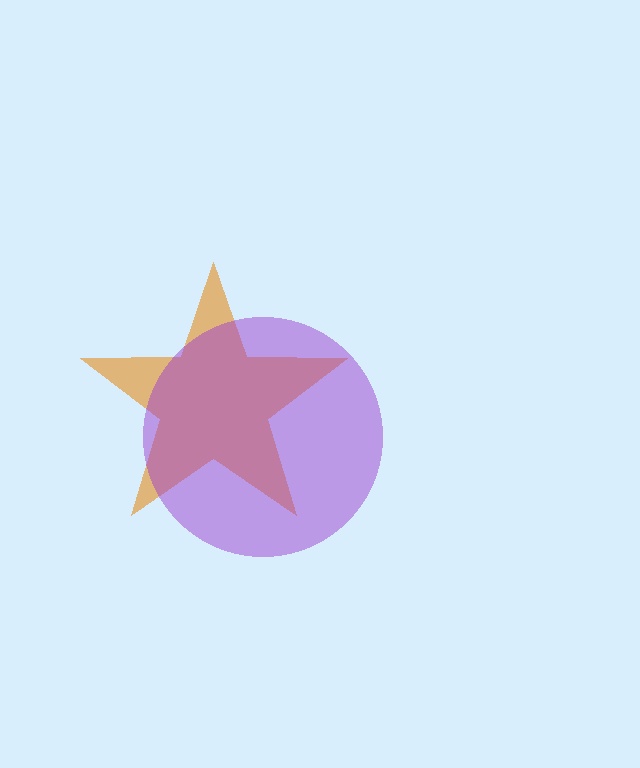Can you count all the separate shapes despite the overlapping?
Yes, there are 2 separate shapes.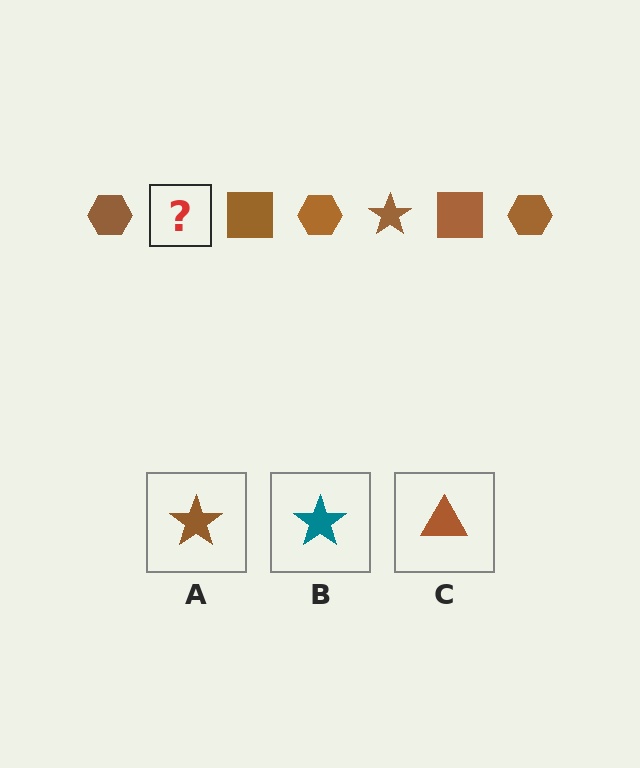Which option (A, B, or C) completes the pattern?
A.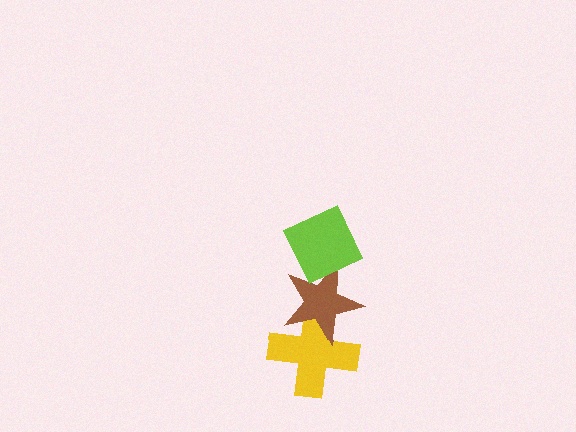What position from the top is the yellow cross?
The yellow cross is 3rd from the top.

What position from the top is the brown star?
The brown star is 2nd from the top.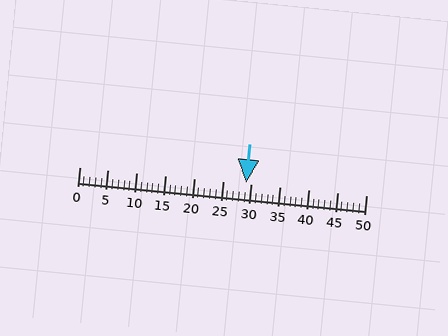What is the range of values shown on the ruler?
The ruler shows values from 0 to 50.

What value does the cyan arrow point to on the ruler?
The cyan arrow points to approximately 29.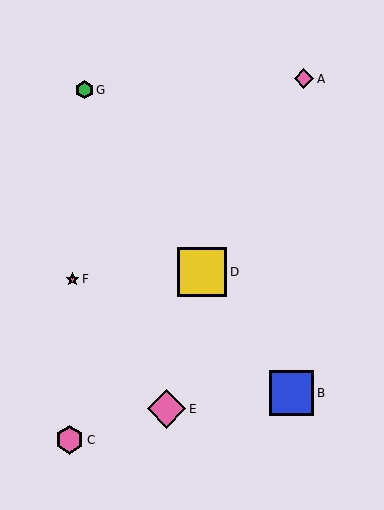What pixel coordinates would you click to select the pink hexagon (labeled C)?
Click at (70, 440) to select the pink hexagon C.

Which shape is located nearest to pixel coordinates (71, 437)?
The pink hexagon (labeled C) at (70, 440) is nearest to that location.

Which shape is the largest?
The yellow square (labeled D) is the largest.